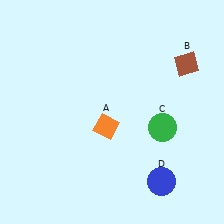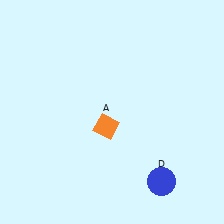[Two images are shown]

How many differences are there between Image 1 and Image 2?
There are 2 differences between the two images.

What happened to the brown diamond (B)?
The brown diamond (B) was removed in Image 2. It was in the top-right area of Image 1.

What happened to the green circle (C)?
The green circle (C) was removed in Image 2. It was in the bottom-right area of Image 1.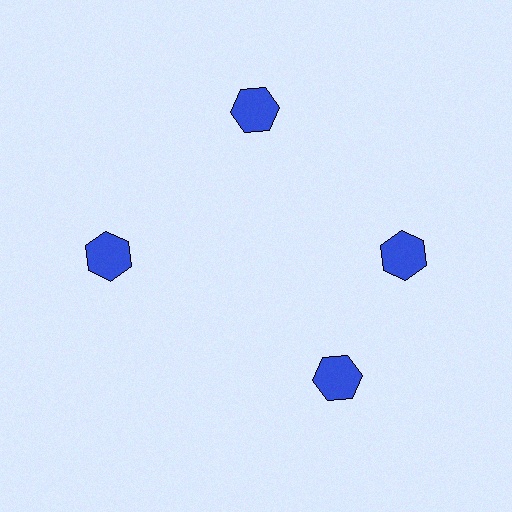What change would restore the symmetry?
The symmetry would be restored by rotating it back into even spacing with its neighbors so that all 4 hexagons sit at equal angles and equal distance from the center.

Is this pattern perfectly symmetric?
No. The 4 blue hexagons are arranged in a ring, but one element near the 6 o'clock position is rotated out of alignment along the ring, breaking the 4-fold rotational symmetry.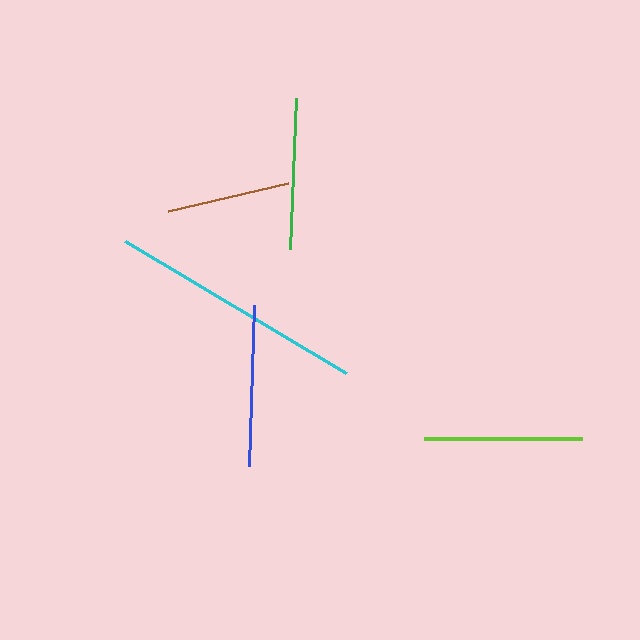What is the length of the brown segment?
The brown segment is approximately 123 pixels long.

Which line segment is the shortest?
The brown line is the shortest at approximately 123 pixels.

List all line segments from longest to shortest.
From longest to shortest: cyan, blue, lime, green, brown.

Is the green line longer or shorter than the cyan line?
The cyan line is longer than the green line.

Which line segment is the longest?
The cyan line is the longest at approximately 258 pixels.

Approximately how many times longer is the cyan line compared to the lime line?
The cyan line is approximately 1.6 times the length of the lime line.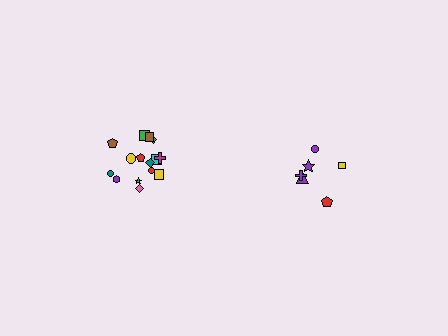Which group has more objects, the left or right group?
The left group.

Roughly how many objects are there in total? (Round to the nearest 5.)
Roughly 20 objects in total.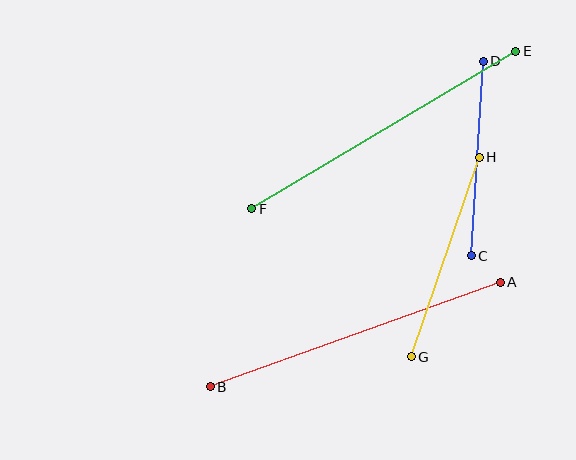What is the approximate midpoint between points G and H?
The midpoint is at approximately (445, 257) pixels.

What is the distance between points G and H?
The distance is approximately 211 pixels.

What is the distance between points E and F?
The distance is approximately 307 pixels.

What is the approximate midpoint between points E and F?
The midpoint is at approximately (384, 130) pixels.